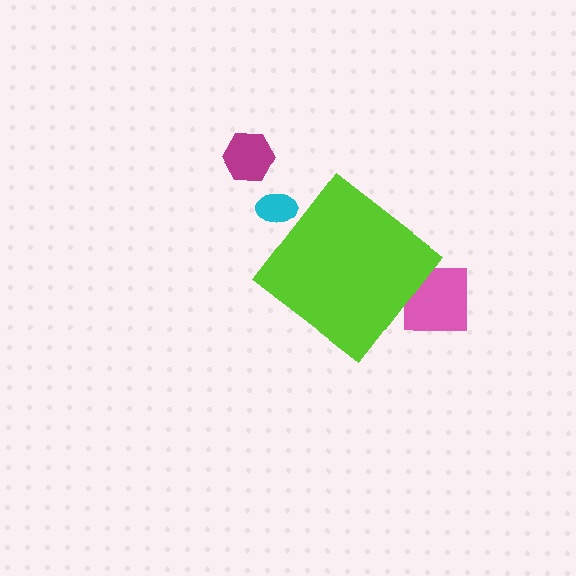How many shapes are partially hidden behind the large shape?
2 shapes are partially hidden.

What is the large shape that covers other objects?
A lime diamond.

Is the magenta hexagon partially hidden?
No, the magenta hexagon is fully visible.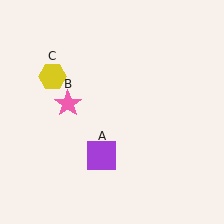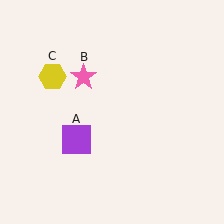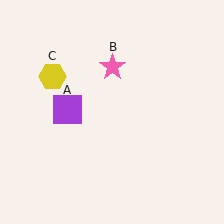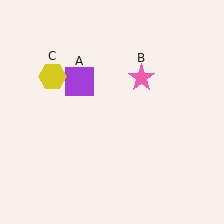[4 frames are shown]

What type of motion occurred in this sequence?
The purple square (object A), pink star (object B) rotated clockwise around the center of the scene.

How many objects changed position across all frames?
2 objects changed position: purple square (object A), pink star (object B).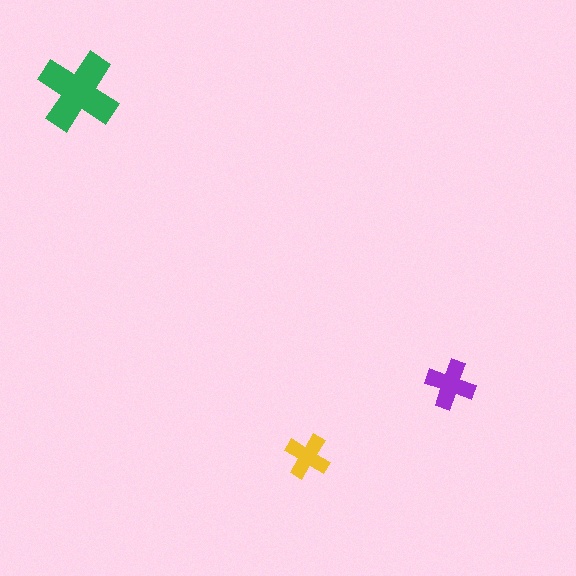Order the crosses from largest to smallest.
the green one, the purple one, the yellow one.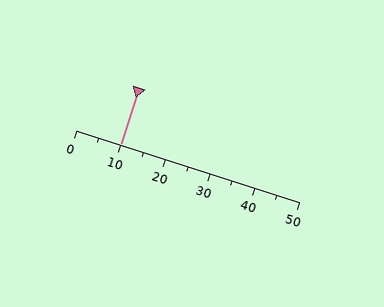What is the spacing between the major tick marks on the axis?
The major ticks are spaced 10 apart.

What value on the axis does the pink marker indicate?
The marker indicates approximately 10.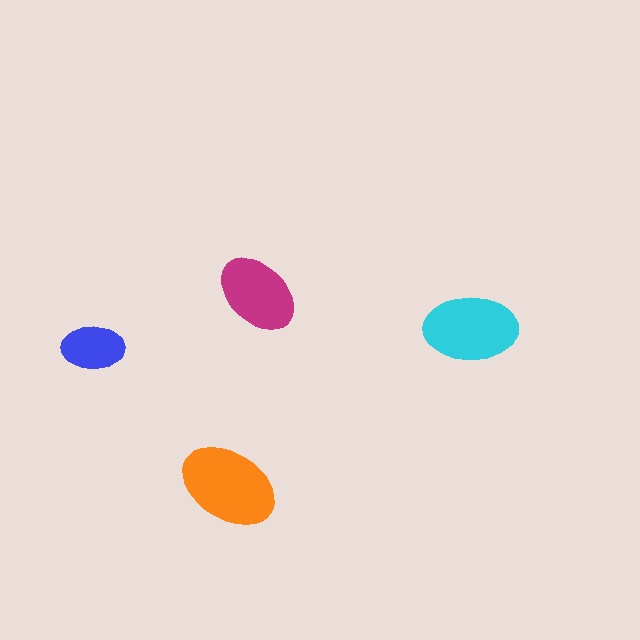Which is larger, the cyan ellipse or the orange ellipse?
The orange one.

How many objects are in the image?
There are 4 objects in the image.